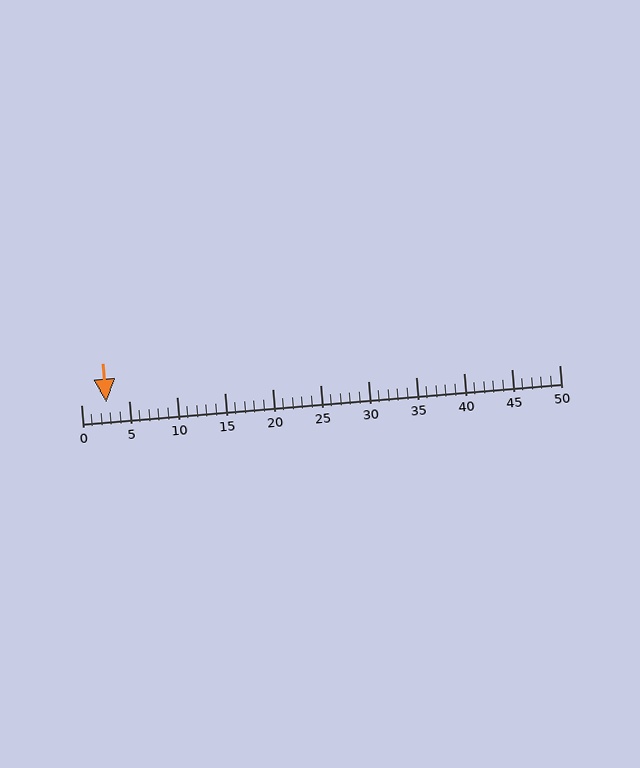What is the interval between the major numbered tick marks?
The major tick marks are spaced 5 units apart.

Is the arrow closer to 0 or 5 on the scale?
The arrow is closer to 5.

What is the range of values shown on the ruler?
The ruler shows values from 0 to 50.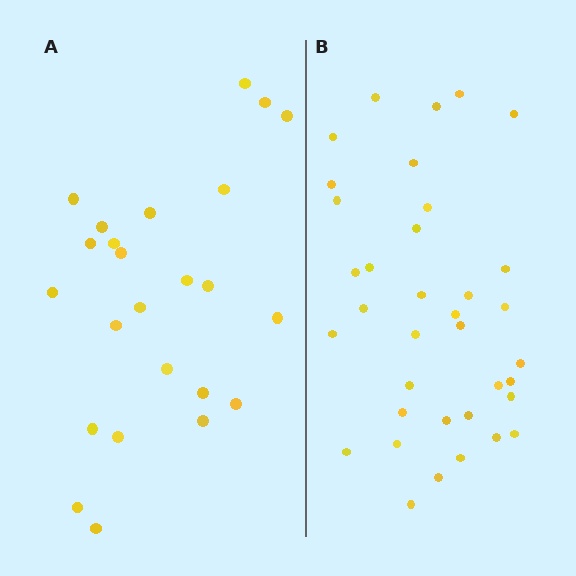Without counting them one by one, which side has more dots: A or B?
Region B (the right region) has more dots.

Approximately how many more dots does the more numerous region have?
Region B has roughly 12 or so more dots than region A.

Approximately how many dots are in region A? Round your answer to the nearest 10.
About 20 dots. (The exact count is 24, which rounds to 20.)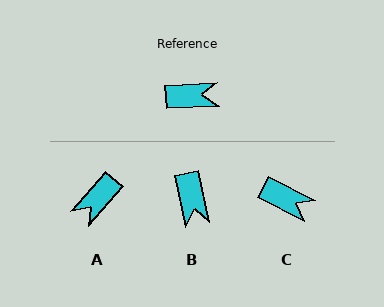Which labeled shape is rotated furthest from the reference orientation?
A, about 134 degrees away.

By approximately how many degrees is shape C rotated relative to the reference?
Approximately 31 degrees clockwise.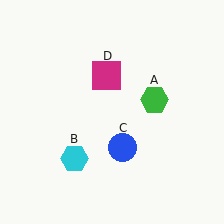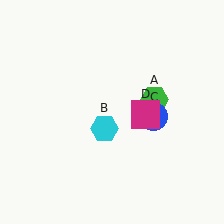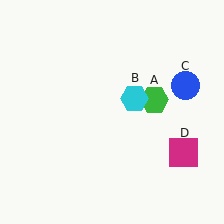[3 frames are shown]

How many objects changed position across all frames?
3 objects changed position: cyan hexagon (object B), blue circle (object C), magenta square (object D).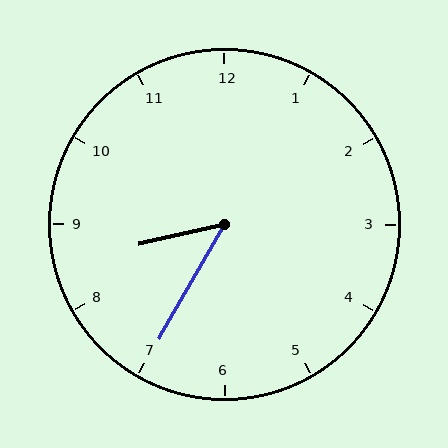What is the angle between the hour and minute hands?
Approximately 48 degrees.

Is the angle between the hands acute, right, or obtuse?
It is acute.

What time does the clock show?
8:35.